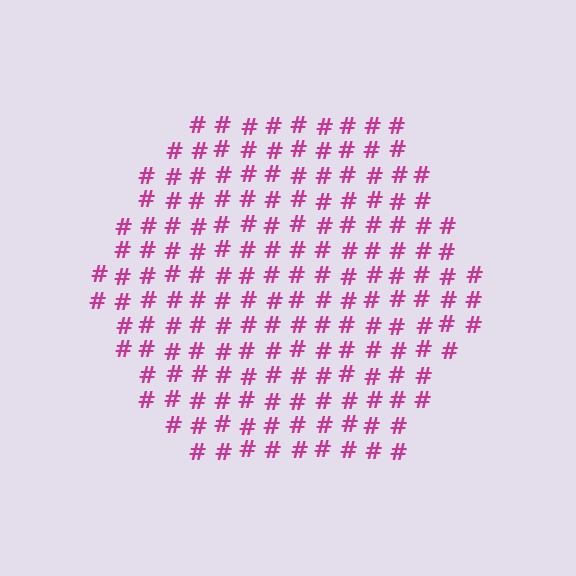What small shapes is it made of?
It is made of small hash symbols.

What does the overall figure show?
The overall figure shows a hexagon.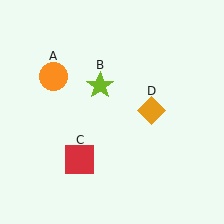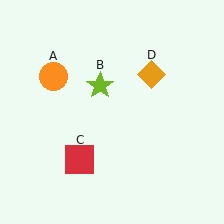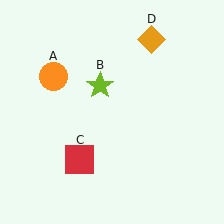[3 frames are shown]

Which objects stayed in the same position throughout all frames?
Orange circle (object A) and lime star (object B) and red square (object C) remained stationary.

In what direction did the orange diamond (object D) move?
The orange diamond (object D) moved up.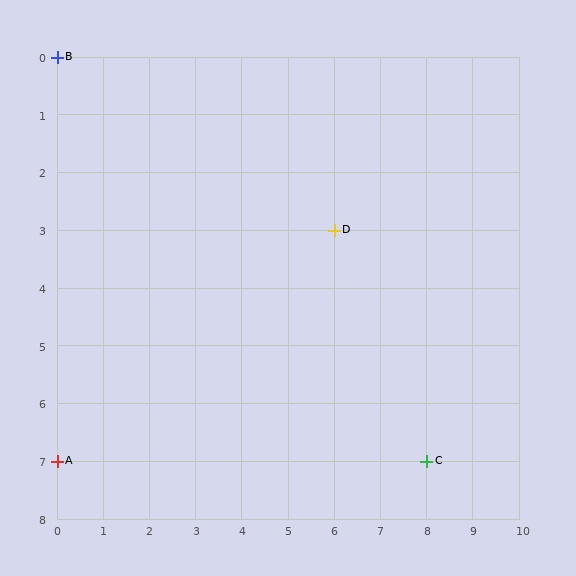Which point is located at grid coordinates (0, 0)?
Point B is at (0, 0).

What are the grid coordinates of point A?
Point A is at grid coordinates (0, 7).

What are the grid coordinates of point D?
Point D is at grid coordinates (6, 3).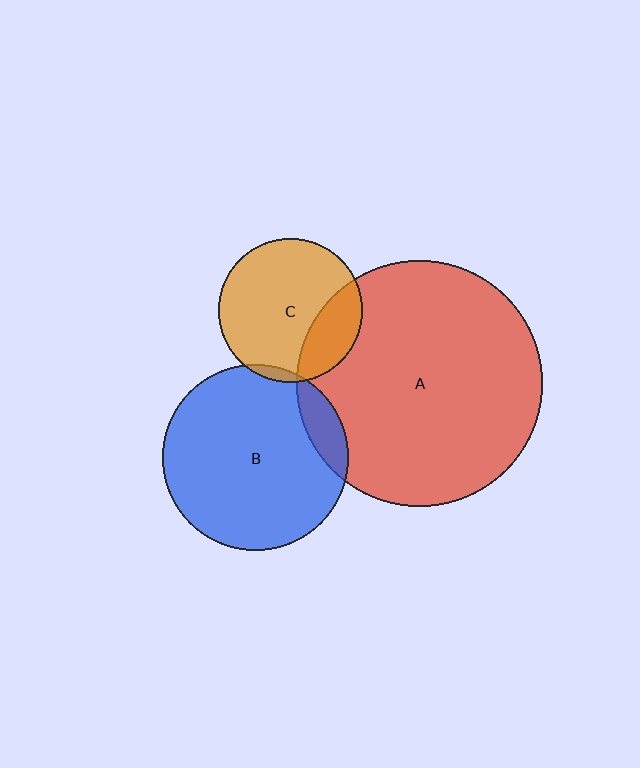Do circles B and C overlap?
Yes.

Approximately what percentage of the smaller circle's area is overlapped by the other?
Approximately 5%.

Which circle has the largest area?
Circle A (red).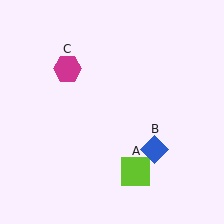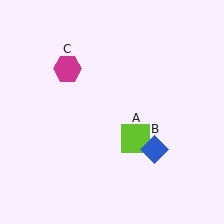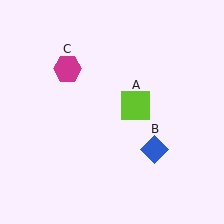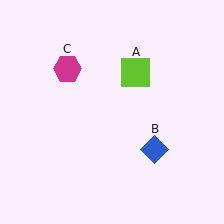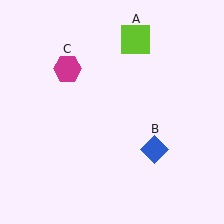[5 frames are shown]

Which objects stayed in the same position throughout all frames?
Blue diamond (object B) and magenta hexagon (object C) remained stationary.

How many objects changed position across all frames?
1 object changed position: lime square (object A).